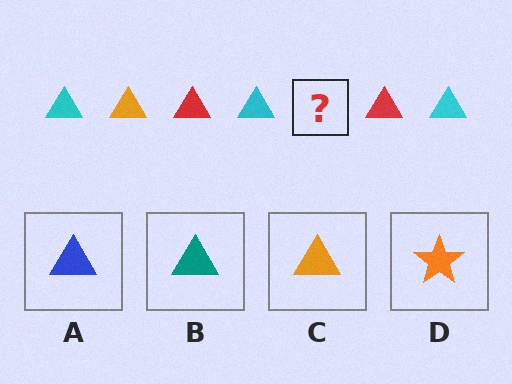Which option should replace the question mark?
Option C.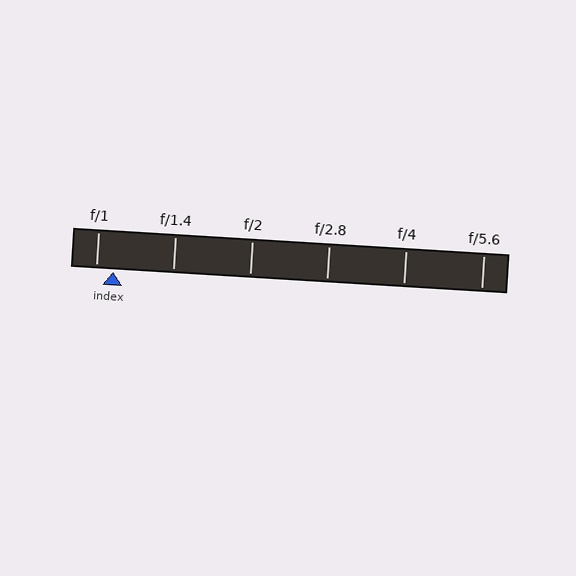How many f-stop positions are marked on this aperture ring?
There are 6 f-stop positions marked.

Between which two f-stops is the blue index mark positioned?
The index mark is between f/1 and f/1.4.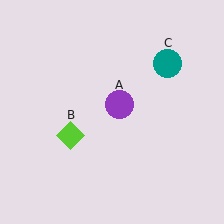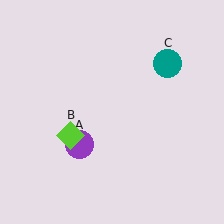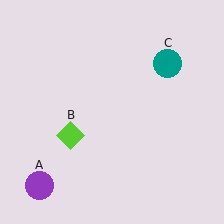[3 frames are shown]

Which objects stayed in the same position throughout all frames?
Lime diamond (object B) and teal circle (object C) remained stationary.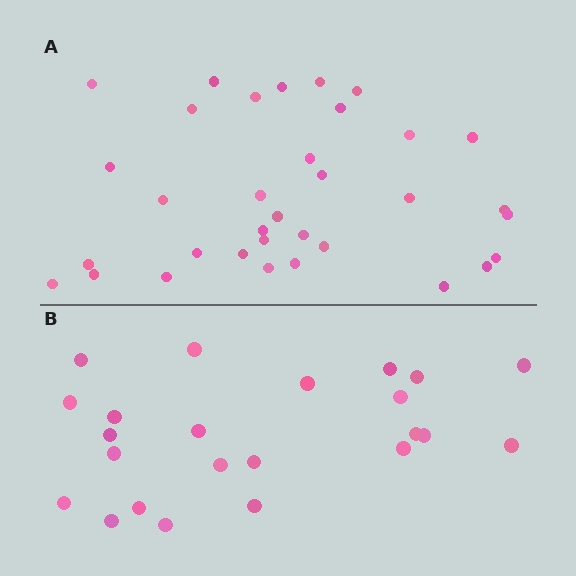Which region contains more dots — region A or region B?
Region A (the top region) has more dots.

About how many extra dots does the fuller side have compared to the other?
Region A has roughly 12 or so more dots than region B.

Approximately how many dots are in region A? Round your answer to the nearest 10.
About 30 dots. (The exact count is 34, which rounds to 30.)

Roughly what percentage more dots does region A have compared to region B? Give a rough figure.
About 50% more.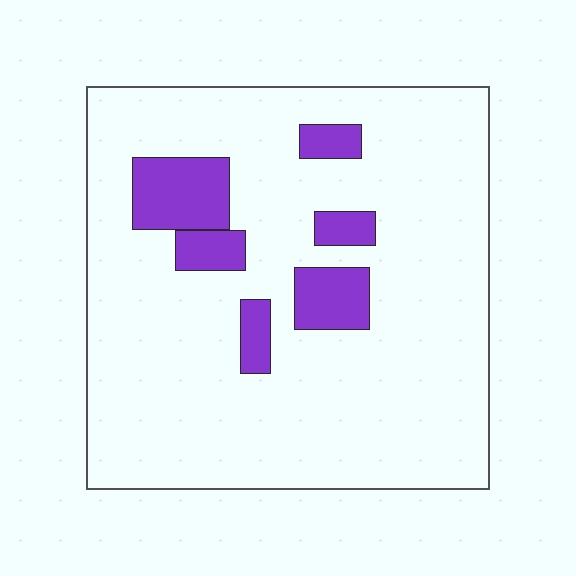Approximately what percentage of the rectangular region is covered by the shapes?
Approximately 15%.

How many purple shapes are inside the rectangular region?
6.